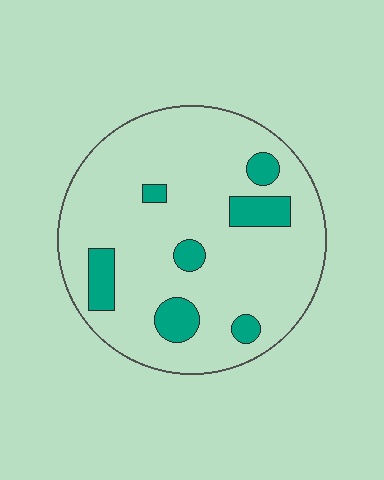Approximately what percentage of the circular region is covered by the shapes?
Approximately 15%.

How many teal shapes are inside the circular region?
7.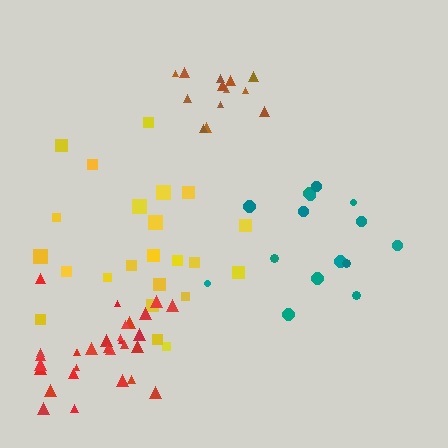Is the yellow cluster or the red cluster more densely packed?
Red.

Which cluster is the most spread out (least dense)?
Yellow.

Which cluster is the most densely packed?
Red.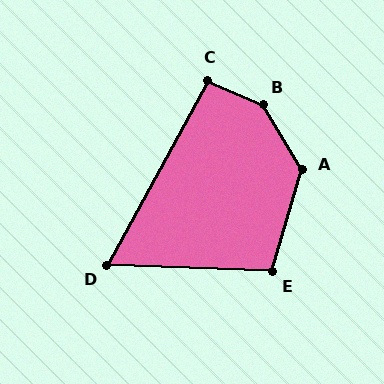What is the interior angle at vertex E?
Approximately 105 degrees (obtuse).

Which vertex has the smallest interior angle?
D, at approximately 64 degrees.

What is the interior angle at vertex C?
Approximately 95 degrees (approximately right).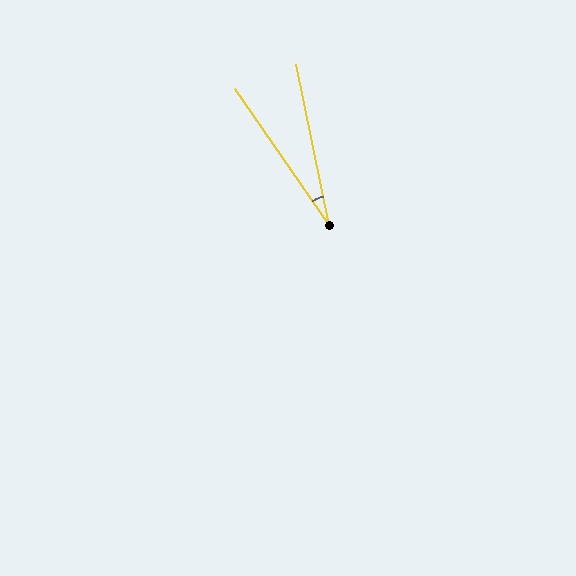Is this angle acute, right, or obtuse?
It is acute.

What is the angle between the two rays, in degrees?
Approximately 23 degrees.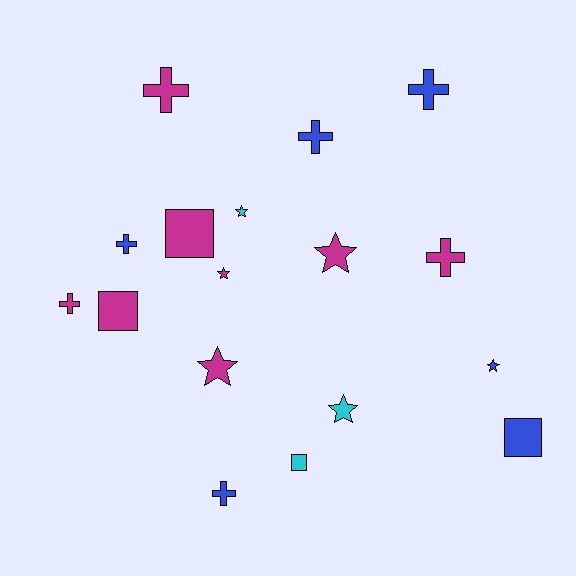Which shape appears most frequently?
Cross, with 7 objects.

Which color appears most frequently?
Magenta, with 8 objects.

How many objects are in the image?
There are 17 objects.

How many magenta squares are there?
There are 2 magenta squares.